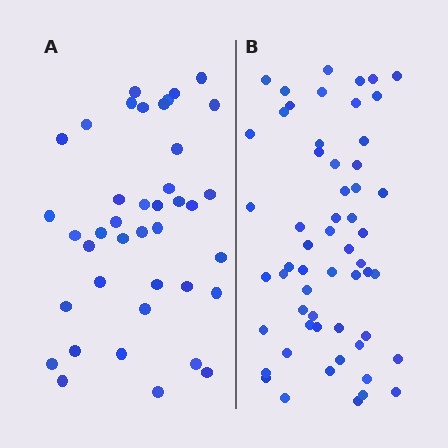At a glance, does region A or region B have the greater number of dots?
Region B (the right region) has more dots.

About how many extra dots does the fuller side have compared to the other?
Region B has approximately 15 more dots than region A.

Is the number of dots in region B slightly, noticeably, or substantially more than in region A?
Region B has noticeably more, but not dramatically so. The ratio is roughly 1.4 to 1.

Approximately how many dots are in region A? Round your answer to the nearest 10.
About 40 dots.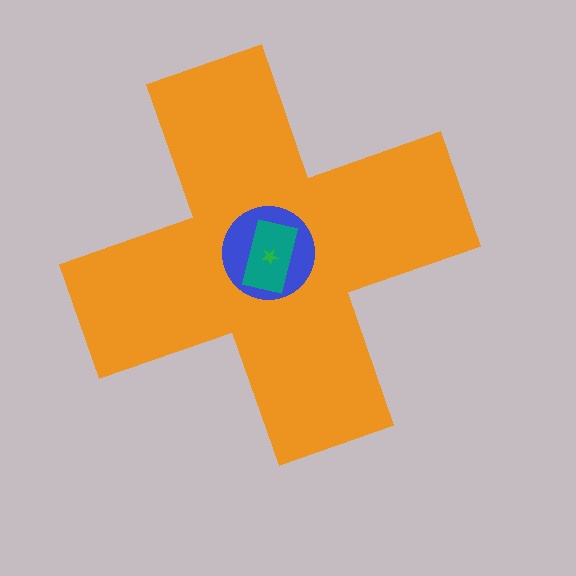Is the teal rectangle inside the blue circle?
Yes.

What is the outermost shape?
The orange cross.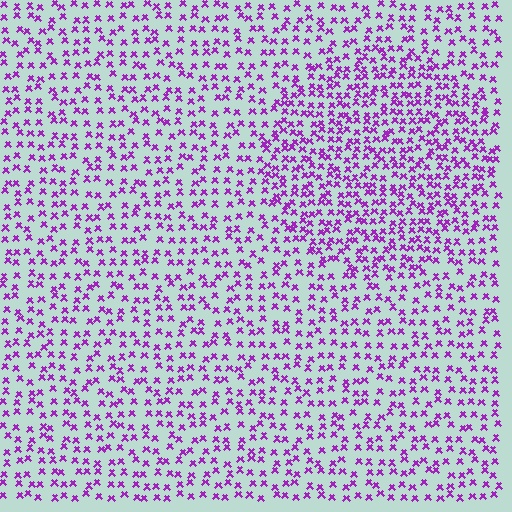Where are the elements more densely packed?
The elements are more densely packed inside the circle boundary.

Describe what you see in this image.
The image contains small purple elements arranged at two different densities. A circle-shaped region is visible where the elements are more densely packed than the surrounding area.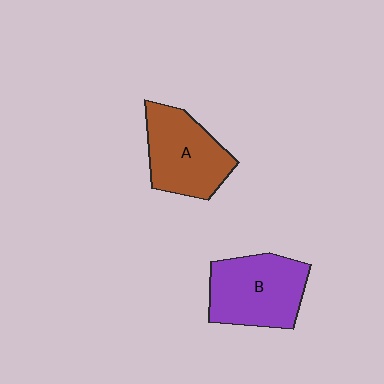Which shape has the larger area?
Shape B (purple).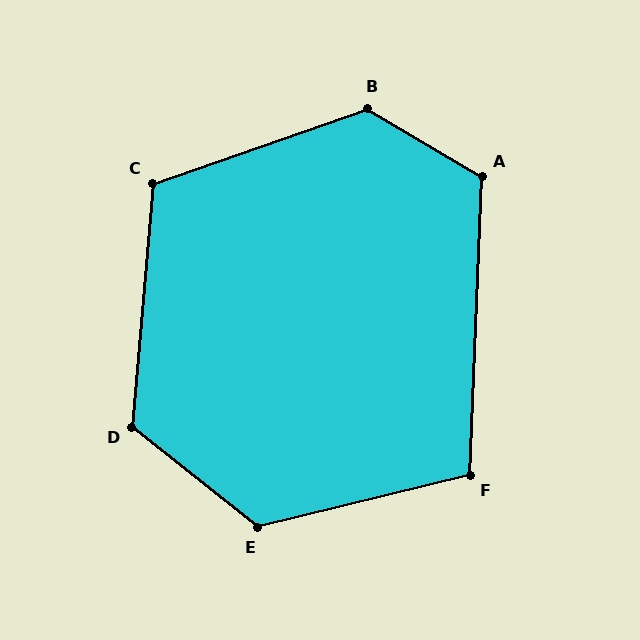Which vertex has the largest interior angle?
B, at approximately 130 degrees.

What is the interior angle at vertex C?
Approximately 114 degrees (obtuse).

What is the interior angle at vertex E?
Approximately 128 degrees (obtuse).